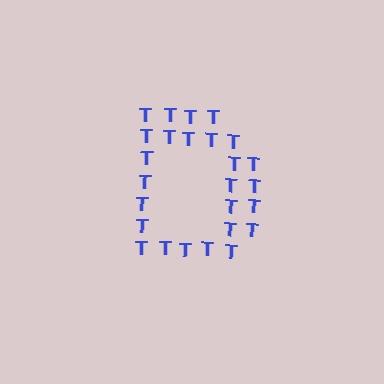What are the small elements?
The small elements are letter T's.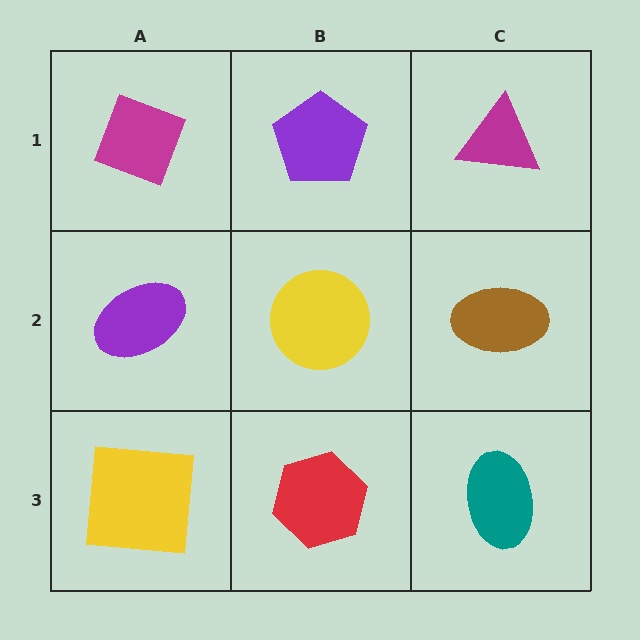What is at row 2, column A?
A purple ellipse.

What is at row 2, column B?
A yellow circle.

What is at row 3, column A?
A yellow square.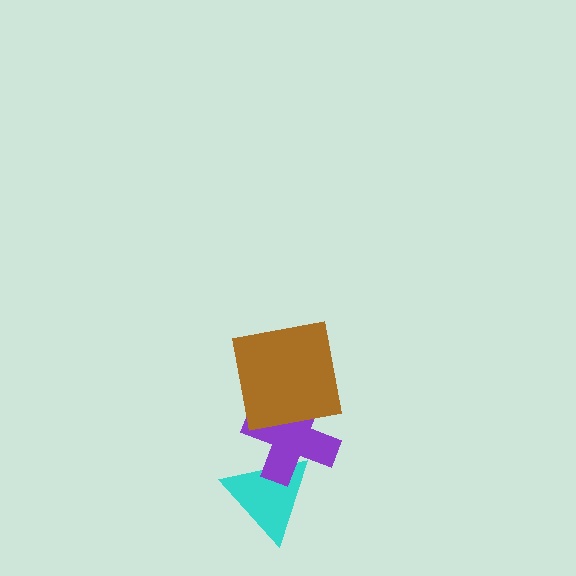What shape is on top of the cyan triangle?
The purple cross is on top of the cyan triangle.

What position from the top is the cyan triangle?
The cyan triangle is 3rd from the top.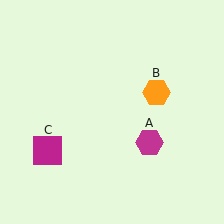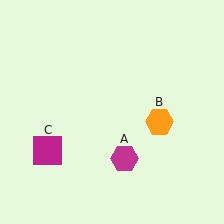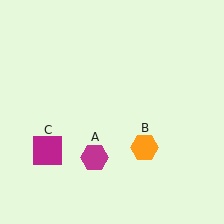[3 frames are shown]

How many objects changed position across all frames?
2 objects changed position: magenta hexagon (object A), orange hexagon (object B).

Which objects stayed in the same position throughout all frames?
Magenta square (object C) remained stationary.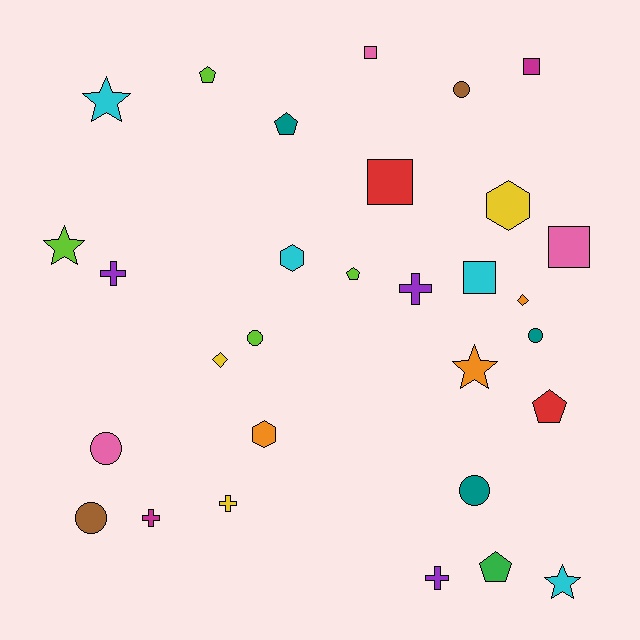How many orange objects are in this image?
There are 3 orange objects.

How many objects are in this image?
There are 30 objects.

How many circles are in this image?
There are 6 circles.